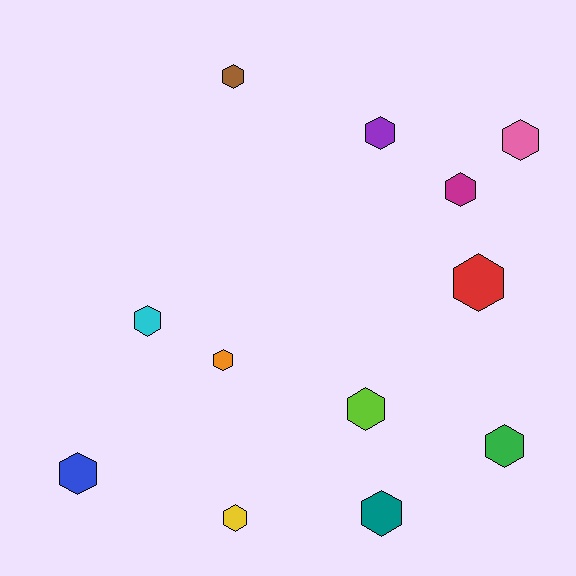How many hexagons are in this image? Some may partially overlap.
There are 12 hexagons.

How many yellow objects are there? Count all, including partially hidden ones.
There is 1 yellow object.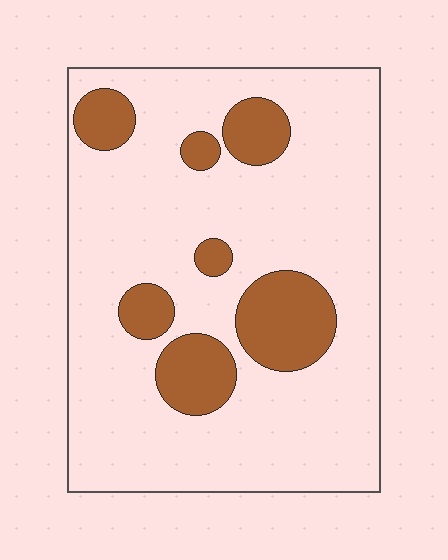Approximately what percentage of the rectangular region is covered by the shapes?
Approximately 20%.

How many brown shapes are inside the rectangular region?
7.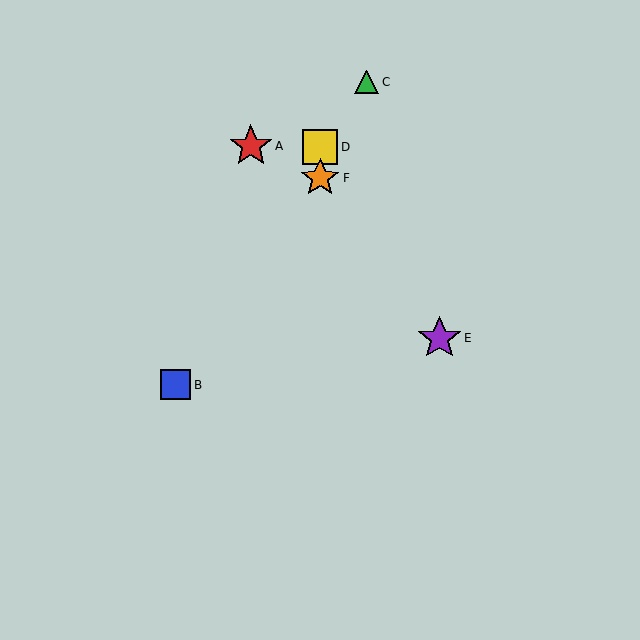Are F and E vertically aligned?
No, F is at x≈320 and E is at x≈439.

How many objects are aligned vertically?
2 objects (D, F) are aligned vertically.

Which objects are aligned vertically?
Objects D, F are aligned vertically.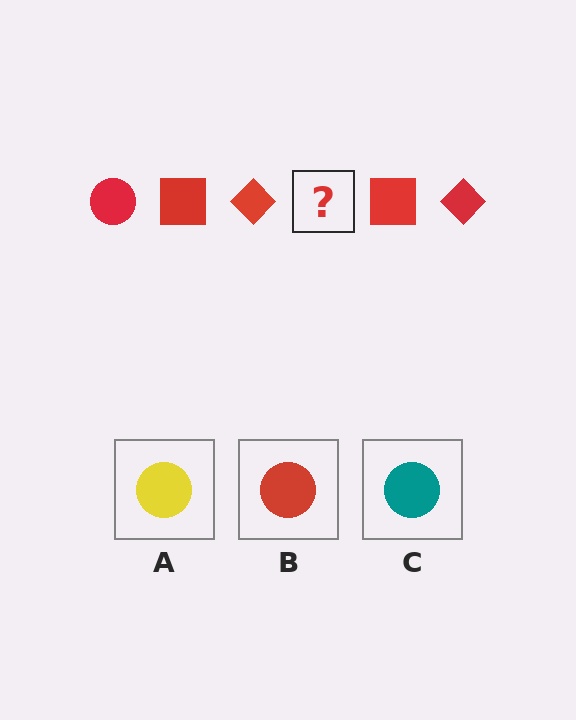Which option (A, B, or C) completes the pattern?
B.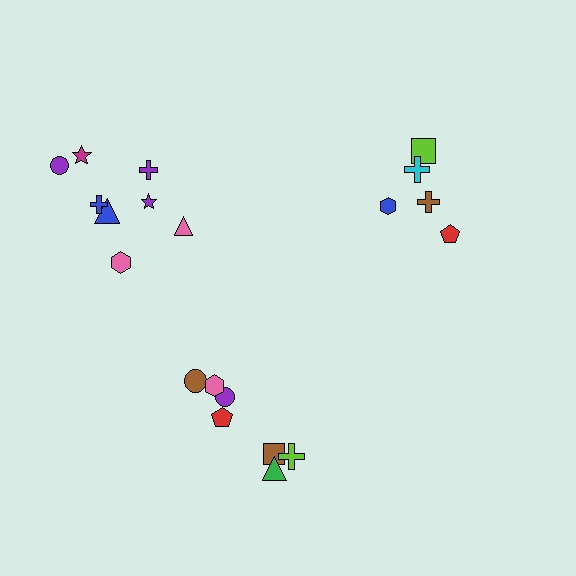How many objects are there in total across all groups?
There are 20 objects.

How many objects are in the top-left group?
There are 8 objects.